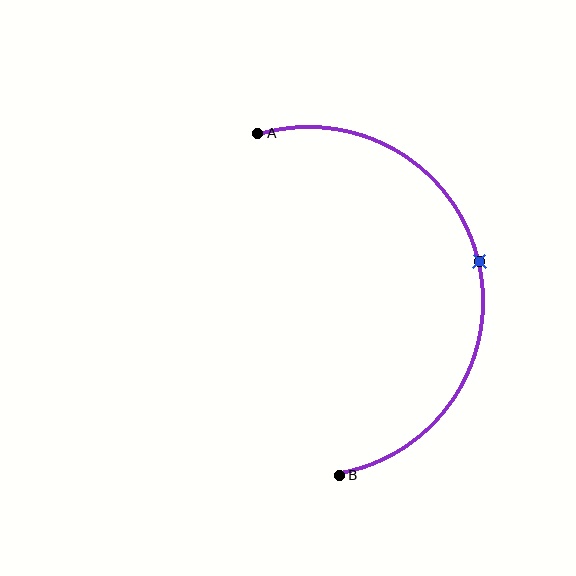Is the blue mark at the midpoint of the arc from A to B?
Yes. The blue mark lies on the arc at equal arc-length from both A and B — it is the arc midpoint.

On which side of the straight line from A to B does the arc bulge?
The arc bulges to the right of the straight line connecting A and B.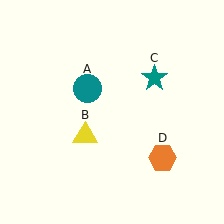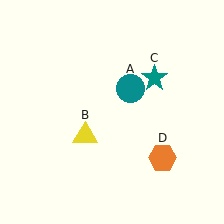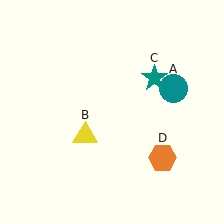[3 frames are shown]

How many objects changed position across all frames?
1 object changed position: teal circle (object A).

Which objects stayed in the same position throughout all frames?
Yellow triangle (object B) and teal star (object C) and orange hexagon (object D) remained stationary.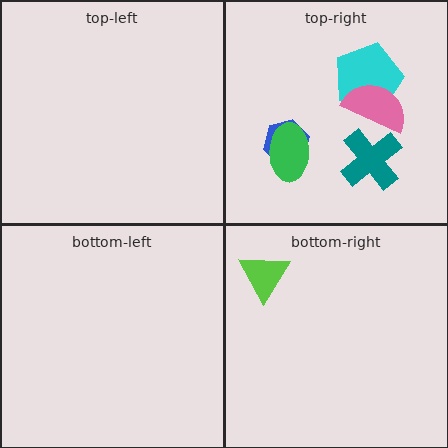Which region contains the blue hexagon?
The top-right region.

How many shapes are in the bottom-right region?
1.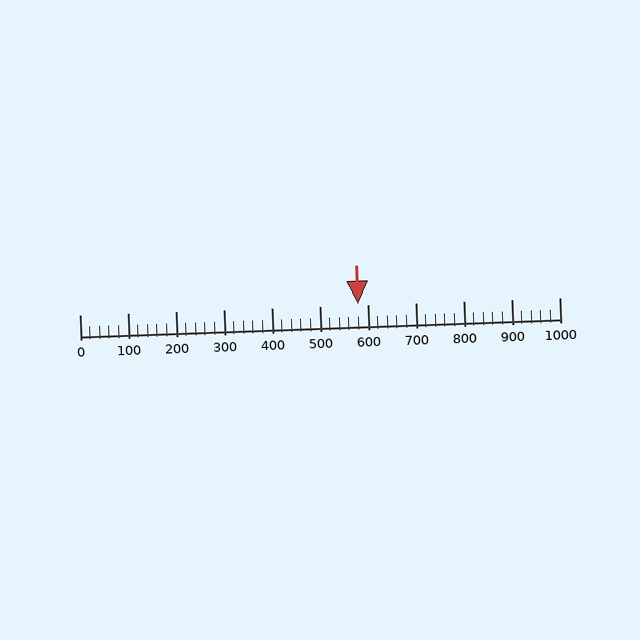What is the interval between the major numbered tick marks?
The major tick marks are spaced 100 units apart.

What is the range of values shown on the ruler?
The ruler shows values from 0 to 1000.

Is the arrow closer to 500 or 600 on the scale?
The arrow is closer to 600.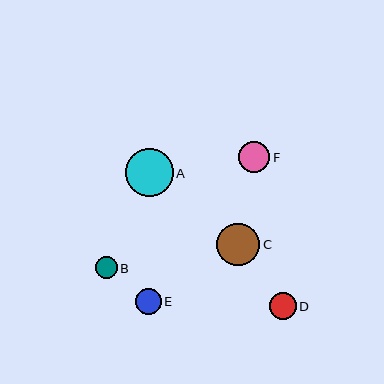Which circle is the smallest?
Circle B is the smallest with a size of approximately 21 pixels.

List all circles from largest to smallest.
From largest to smallest: A, C, F, D, E, B.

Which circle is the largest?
Circle A is the largest with a size of approximately 48 pixels.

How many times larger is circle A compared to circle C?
Circle A is approximately 1.1 times the size of circle C.